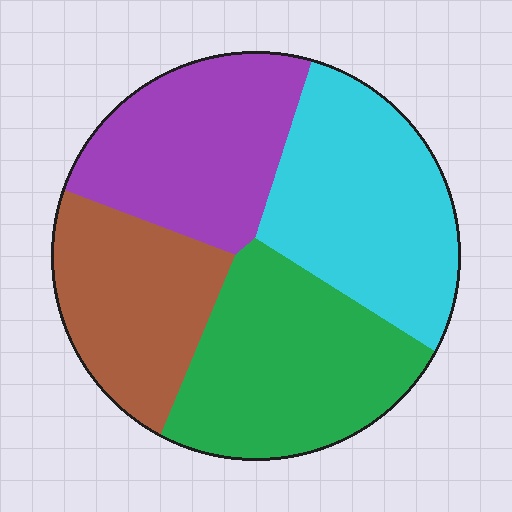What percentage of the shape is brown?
Brown takes up between a sixth and a third of the shape.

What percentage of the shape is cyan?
Cyan takes up between a sixth and a third of the shape.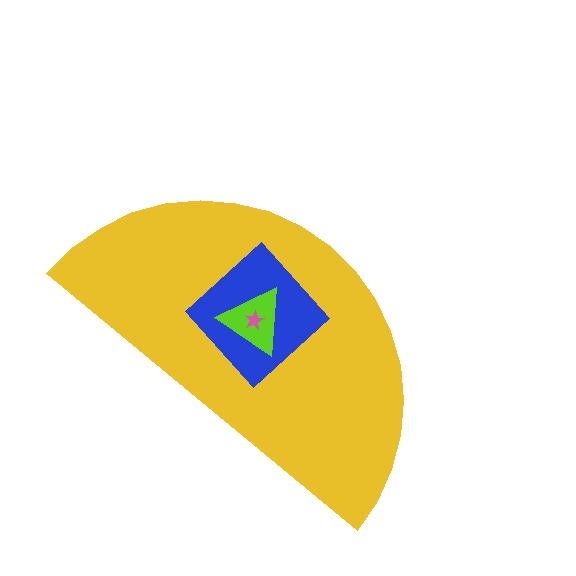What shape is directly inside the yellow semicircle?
The blue diamond.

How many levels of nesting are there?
4.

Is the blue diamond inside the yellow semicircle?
Yes.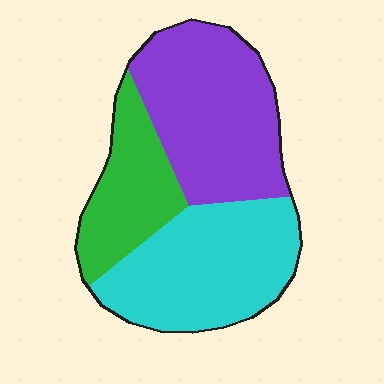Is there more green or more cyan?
Cyan.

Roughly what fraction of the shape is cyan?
Cyan takes up about three eighths (3/8) of the shape.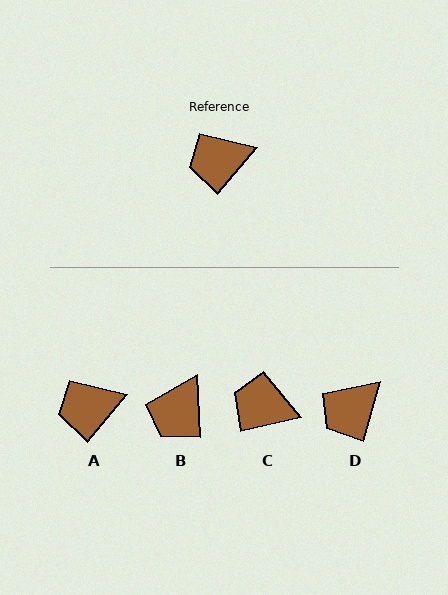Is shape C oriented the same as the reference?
No, it is off by about 37 degrees.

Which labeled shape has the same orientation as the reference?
A.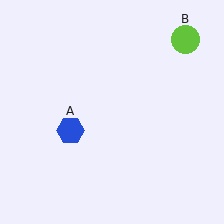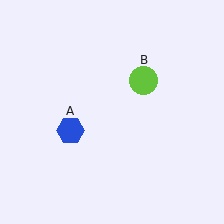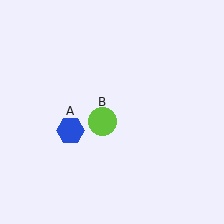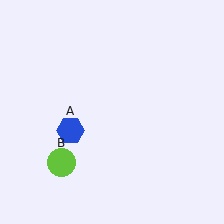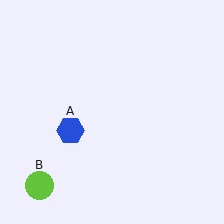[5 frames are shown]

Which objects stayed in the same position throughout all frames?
Blue hexagon (object A) remained stationary.